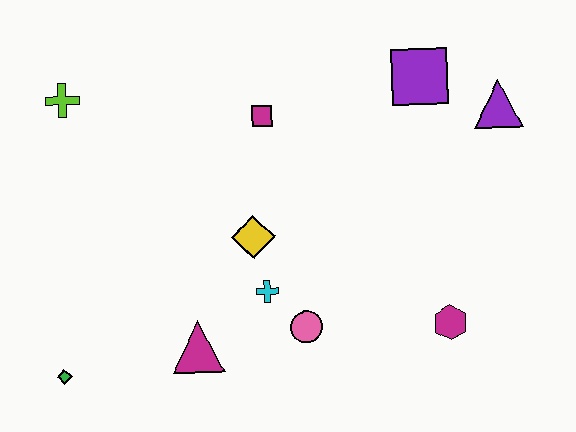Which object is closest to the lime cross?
The magenta square is closest to the lime cross.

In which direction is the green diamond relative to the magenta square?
The green diamond is below the magenta square.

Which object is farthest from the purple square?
The green diamond is farthest from the purple square.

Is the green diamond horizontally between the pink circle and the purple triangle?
No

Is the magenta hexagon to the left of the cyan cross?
No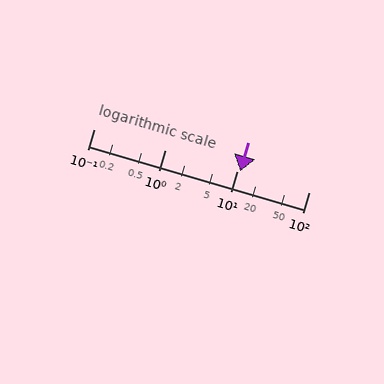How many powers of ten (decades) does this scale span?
The scale spans 3 decades, from 0.1 to 100.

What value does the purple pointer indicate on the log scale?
The pointer indicates approximately 11.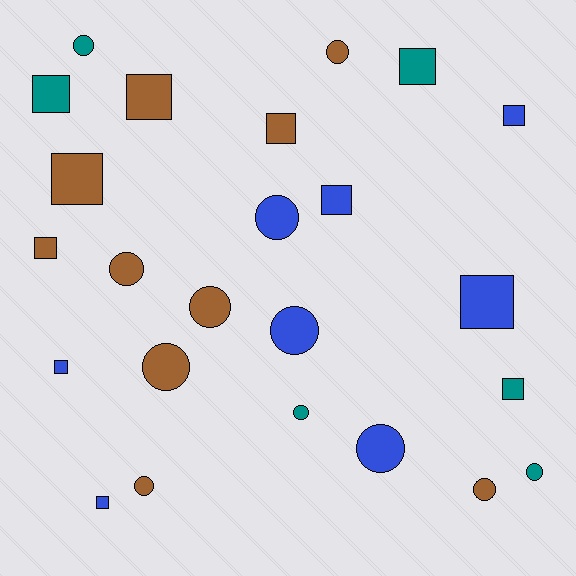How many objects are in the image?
There are 24 objects.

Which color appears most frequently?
Brown, with 10 objects.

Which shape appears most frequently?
Circle, with 12 objects.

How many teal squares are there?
There are 3 teal squares.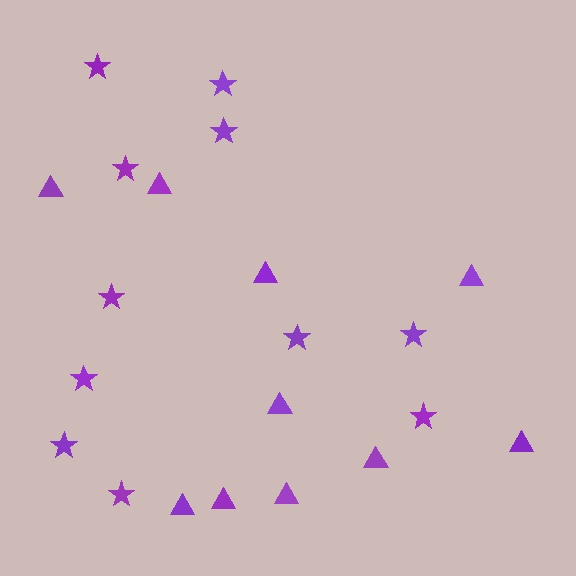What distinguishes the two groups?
There are 2 groups: one group of stars (11) and one group of triangles (10).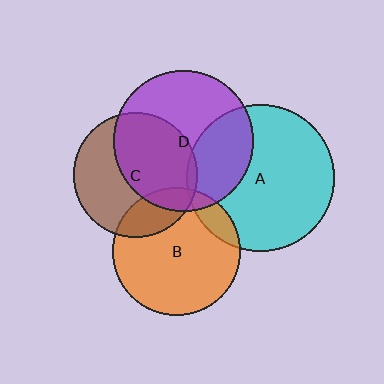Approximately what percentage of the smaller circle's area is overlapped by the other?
Approximately 10%.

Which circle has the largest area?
Circle A (cyan).